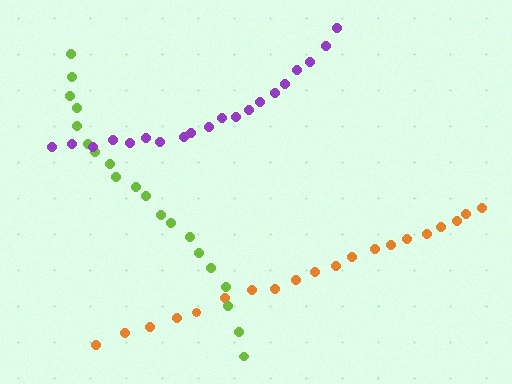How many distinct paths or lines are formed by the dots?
There are 3 distinct paths.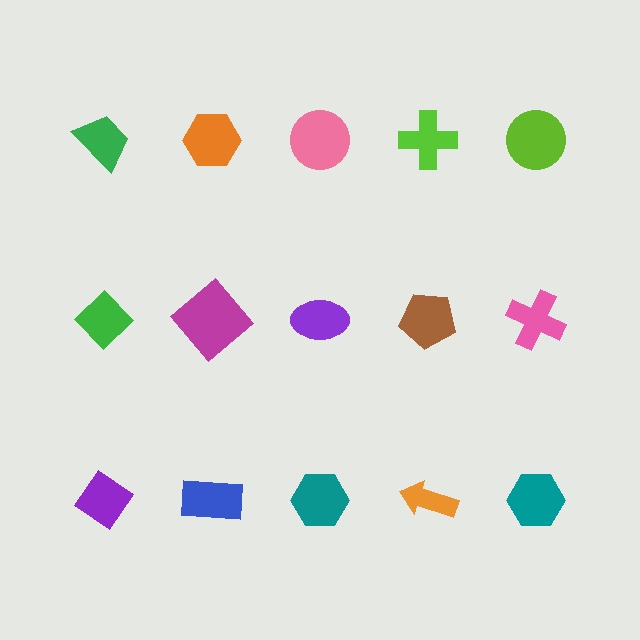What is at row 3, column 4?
An orange arrow.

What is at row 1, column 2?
An orange hexagon.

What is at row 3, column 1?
A purple diamond.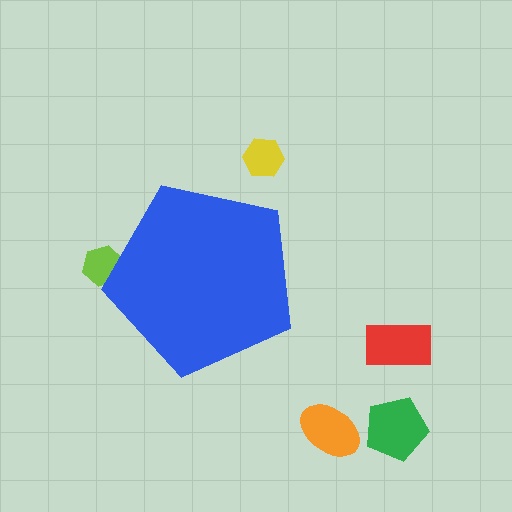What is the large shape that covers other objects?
A blue pentagon.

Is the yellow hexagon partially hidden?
No, the yellow hexagon is fully visible.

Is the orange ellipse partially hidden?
No, the orange ellipse is fully visible.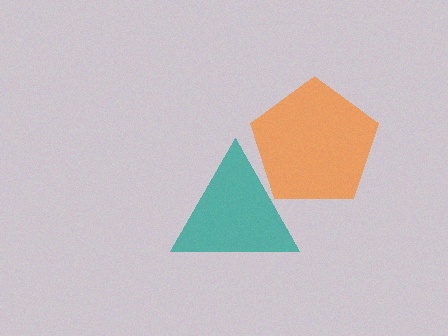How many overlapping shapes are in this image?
There are 2 overlapping shapes in the image.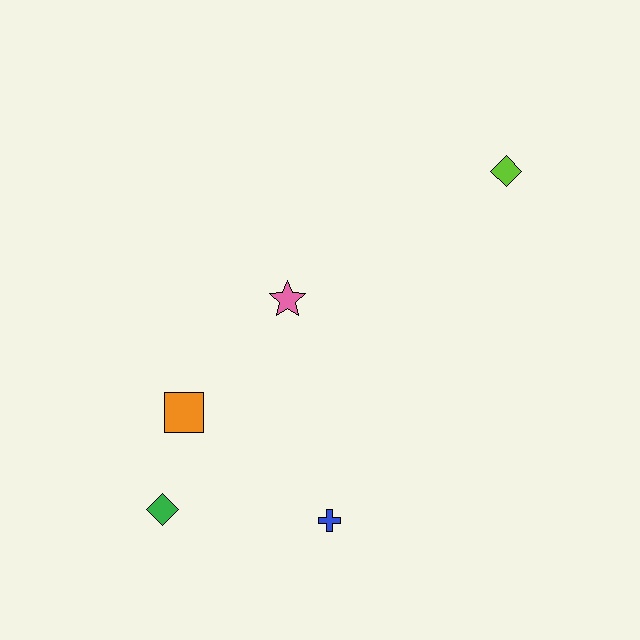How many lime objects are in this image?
There is 1 lime object.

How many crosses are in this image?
There is 1 cross.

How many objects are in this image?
There are 5 objects.